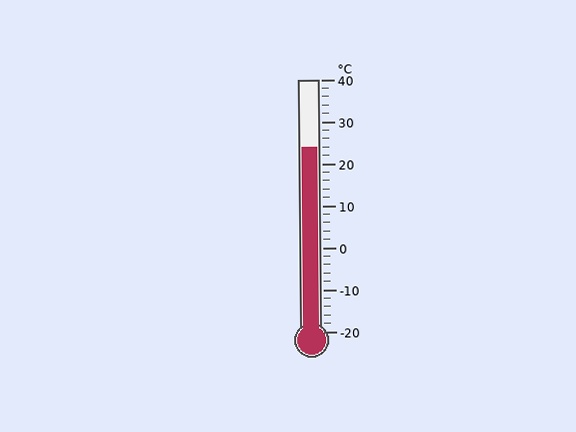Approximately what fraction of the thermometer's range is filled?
The thermometer is filled to approximately 75% of its range.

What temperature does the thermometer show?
The thermometer shows approximately 24°C.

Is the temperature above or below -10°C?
The temperature is above -10°C.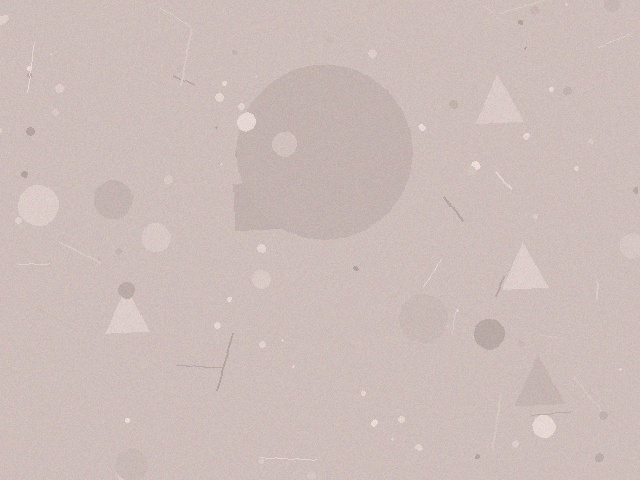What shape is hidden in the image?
A circle is hidden in the image.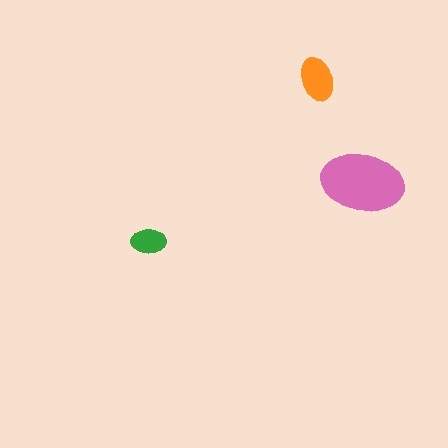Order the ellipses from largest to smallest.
the pink one, the orange one, the green one.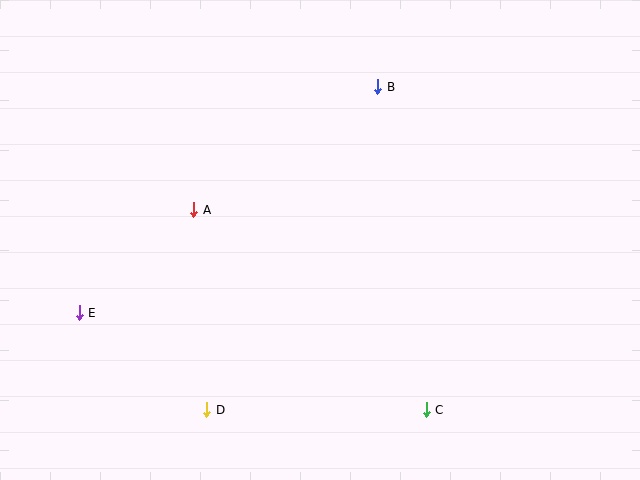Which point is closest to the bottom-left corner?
Point E is closest to the bottom-left corner.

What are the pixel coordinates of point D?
Point D is at (207, 410).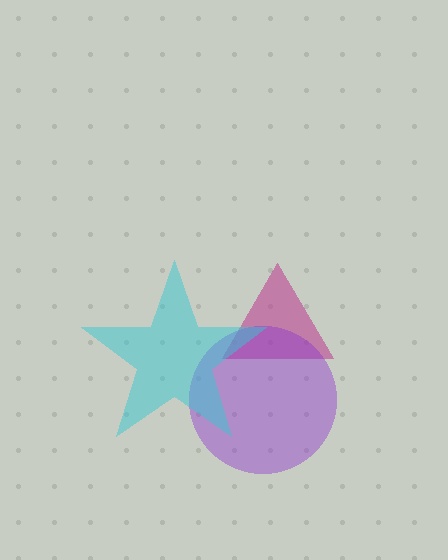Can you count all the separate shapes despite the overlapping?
Yes, there are 3 separate shapes.